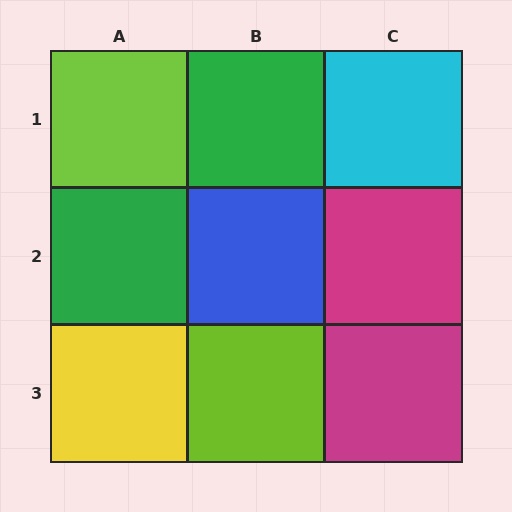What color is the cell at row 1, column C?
Cyan.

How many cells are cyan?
1 cell is cyan.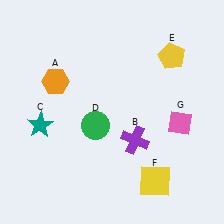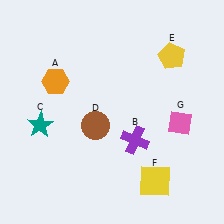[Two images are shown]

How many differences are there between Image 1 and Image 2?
There is 1 difference between the two images.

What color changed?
The circle (D) changed from green in Image 1 to brown in Image 2.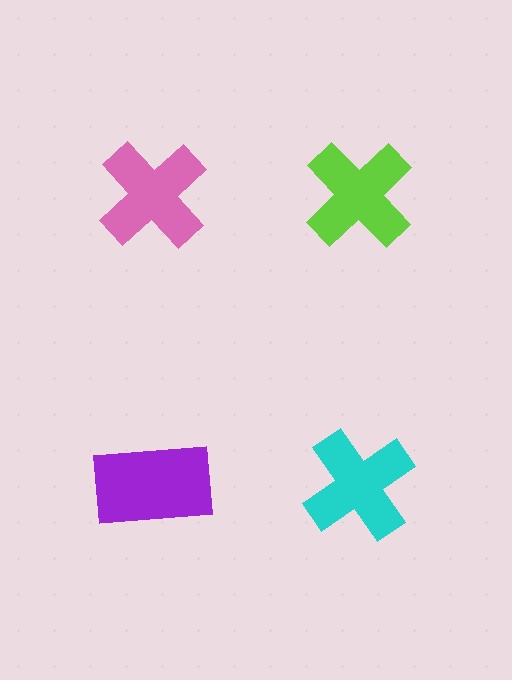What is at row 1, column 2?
A lime cross.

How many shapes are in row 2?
2 shapes.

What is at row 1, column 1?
A pink cross.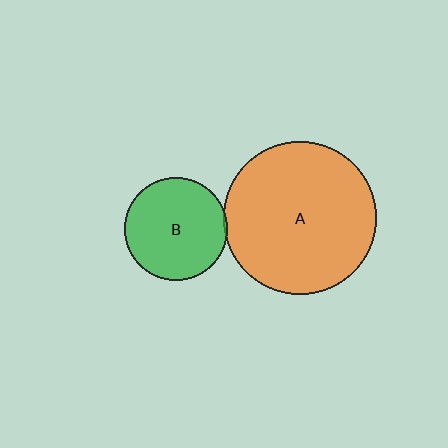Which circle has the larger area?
Circle A (orange).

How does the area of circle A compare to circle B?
Approximately 2.2 times.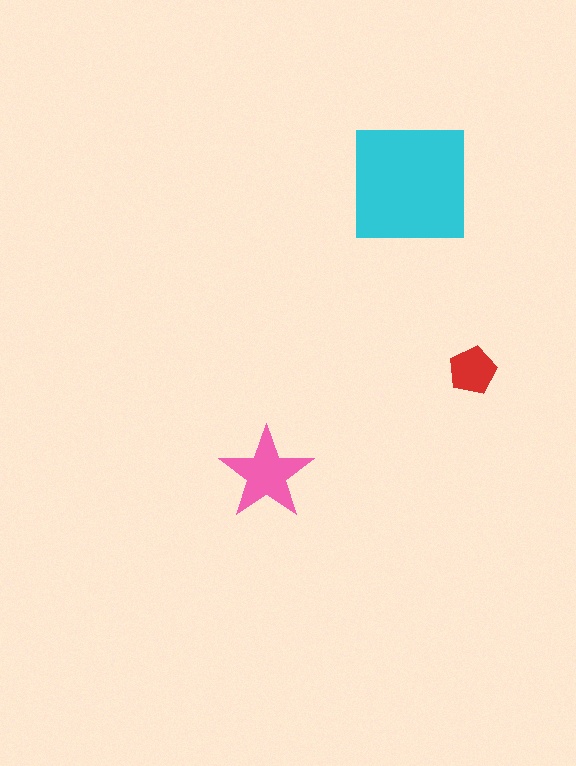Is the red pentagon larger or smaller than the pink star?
Smaller.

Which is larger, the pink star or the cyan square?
The cyan square.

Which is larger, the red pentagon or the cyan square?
The cyan square.